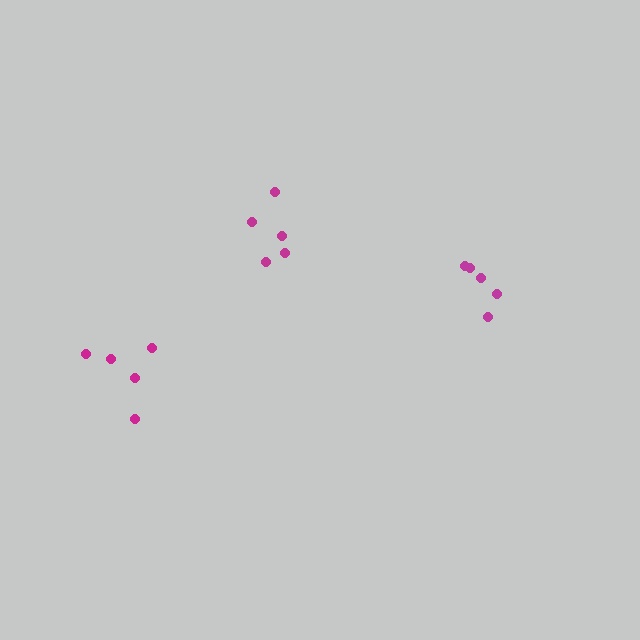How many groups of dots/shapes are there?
There are 3 groups.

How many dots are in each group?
Group 1: 5 dots, Group 2: 5 dots, Group 3: 5 dots (15 total).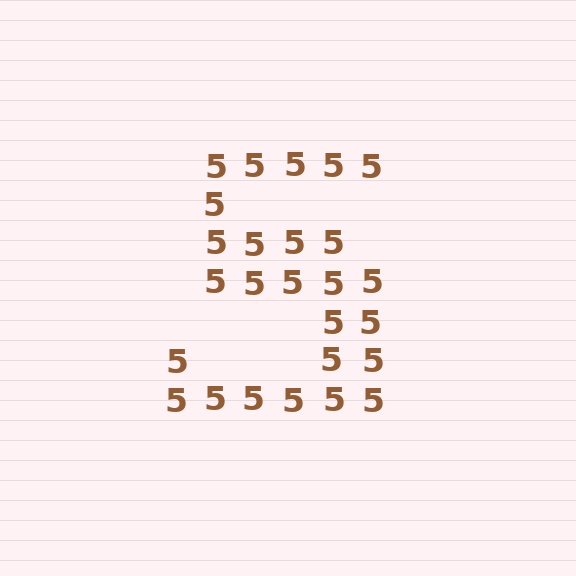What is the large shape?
The large shape is the digit 5.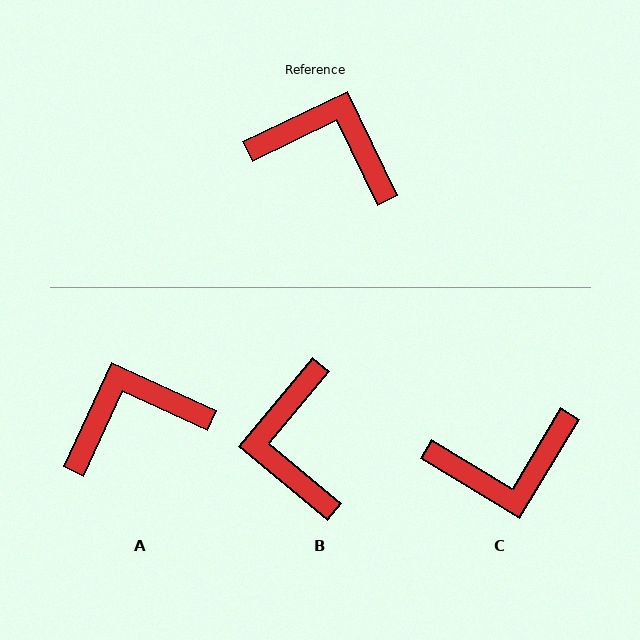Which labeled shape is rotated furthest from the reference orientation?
C, about 147 degrees away.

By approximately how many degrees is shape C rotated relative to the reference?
Approximately 147 degrees clockwise.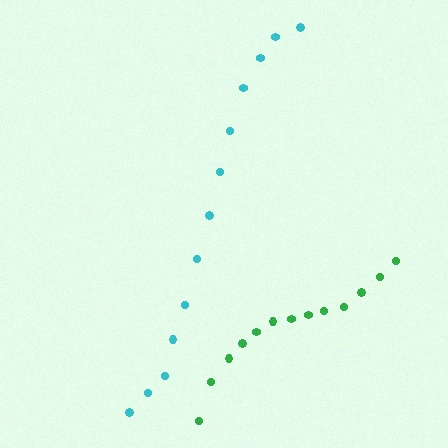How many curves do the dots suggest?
There are 2 distinct paths.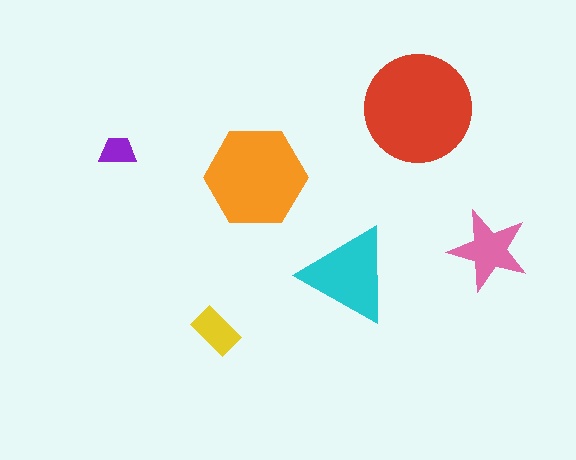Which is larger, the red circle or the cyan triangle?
The red circle.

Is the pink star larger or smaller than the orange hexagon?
Smaller.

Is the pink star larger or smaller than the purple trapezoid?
Larger.